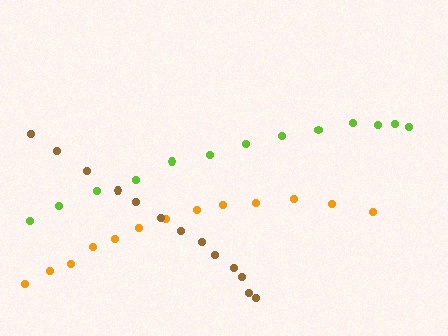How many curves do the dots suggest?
There are 3 distinct paths.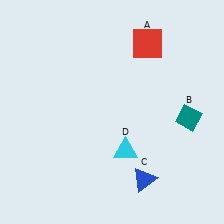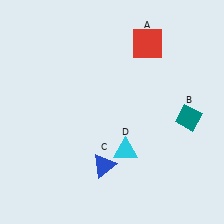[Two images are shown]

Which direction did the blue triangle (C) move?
The blue triangle (C) moved left.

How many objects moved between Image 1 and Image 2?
1 object moved between the two images.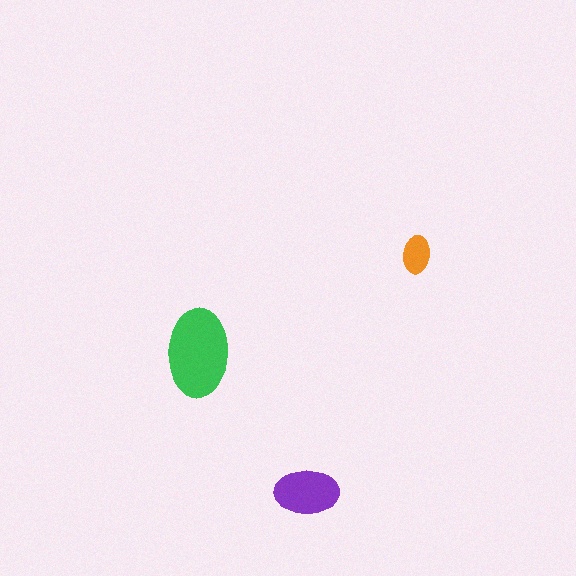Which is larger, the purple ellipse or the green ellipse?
The green one.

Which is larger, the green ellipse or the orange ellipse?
The green one.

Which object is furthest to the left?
The green ellipse is leftmost.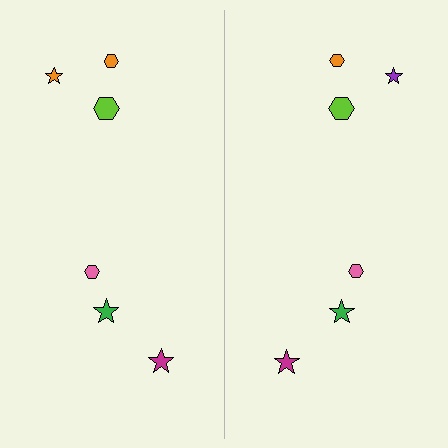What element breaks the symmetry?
The purple star on the right side breaks the symmetry — its mirror counterpart is orange.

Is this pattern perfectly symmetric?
No, the pattern is not perfectly symmetric. The purple star on the right side breaks the symmetry — its mirror counterpart is orange.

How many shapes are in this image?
There are 12 shapes in this image.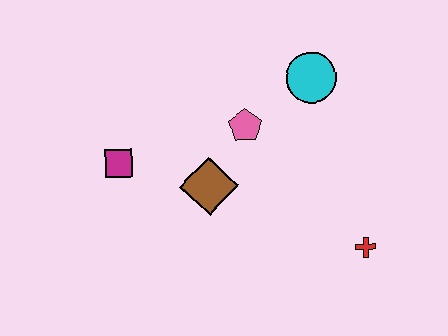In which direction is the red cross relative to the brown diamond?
The red cross is to the right of the brown diamond.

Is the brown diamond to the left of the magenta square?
No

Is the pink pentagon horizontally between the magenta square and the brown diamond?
No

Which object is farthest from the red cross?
The magenta square is farthest from the red cross.